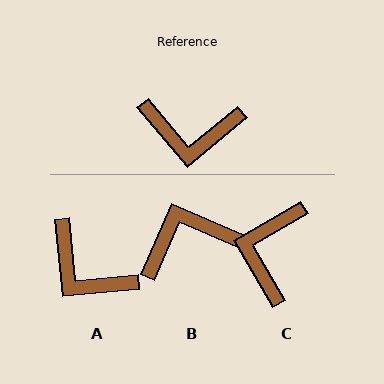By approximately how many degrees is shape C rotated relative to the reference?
Approximately 100 degrees clockwise.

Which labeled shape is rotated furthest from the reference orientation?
B, about 153 degrees away.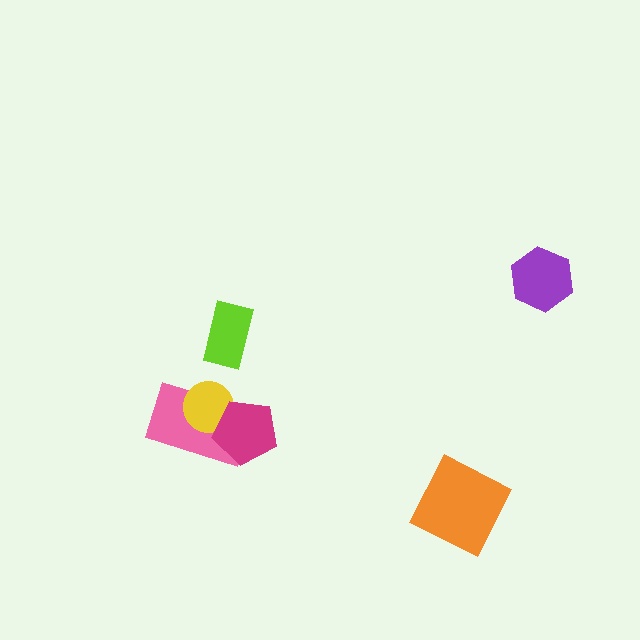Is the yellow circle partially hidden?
Yes, it is partially covered by another shape.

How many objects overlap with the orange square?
0 objects overlap with the orange square.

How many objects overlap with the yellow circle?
2 objects overlap with the yellow circle.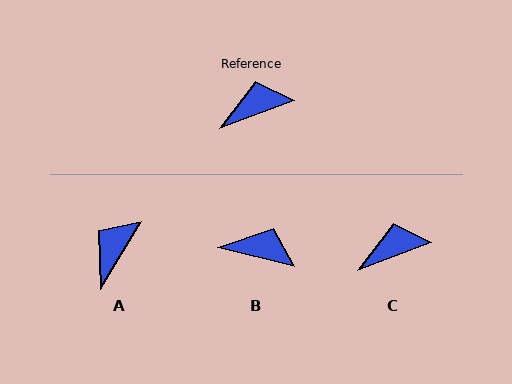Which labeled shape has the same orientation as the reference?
C.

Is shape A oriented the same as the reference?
No, it is off by about 39 degrees.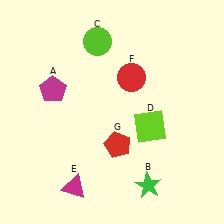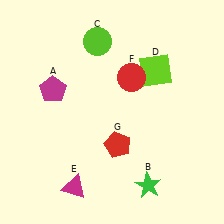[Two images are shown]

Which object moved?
The lime square (D) moved up.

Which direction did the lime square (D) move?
The lime square (D) moved up.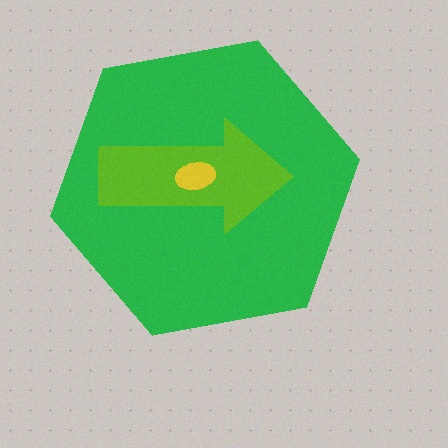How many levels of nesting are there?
3.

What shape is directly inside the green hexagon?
The lime arrow.